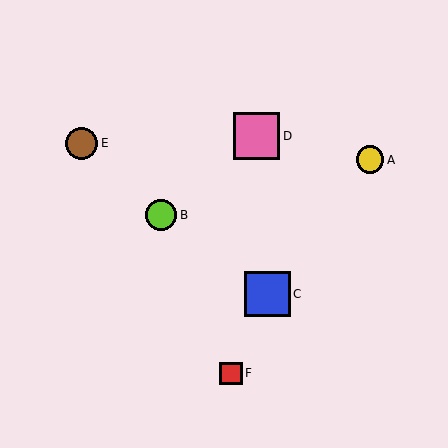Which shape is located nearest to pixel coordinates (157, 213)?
The lime circle (labeled B) at (161, 215) is nearest to that location.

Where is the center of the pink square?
The center of the pink square is at (257, 136).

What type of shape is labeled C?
Shape C is a blue square.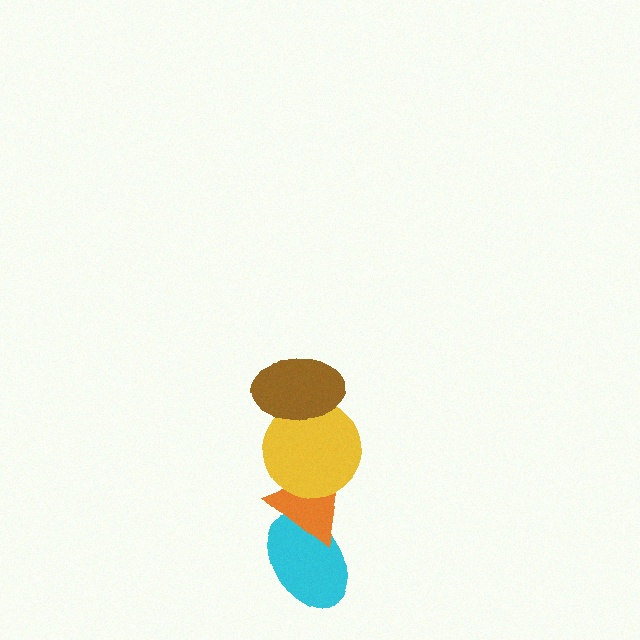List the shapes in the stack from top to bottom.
From top to bottom: the brown ellipse, the yellow circle, the orange triangle, the cyan ellipse.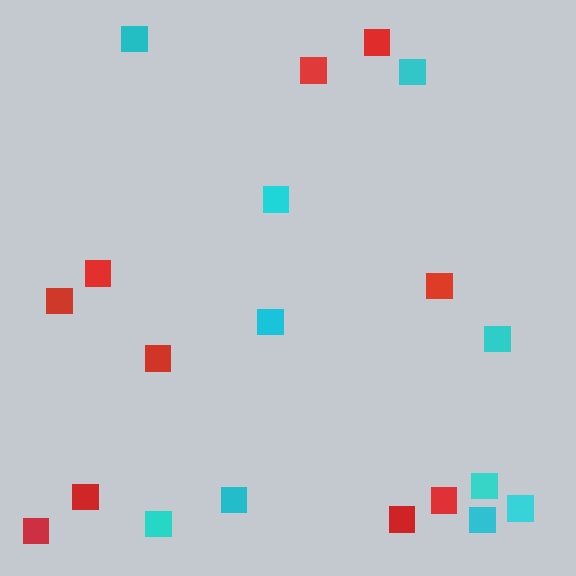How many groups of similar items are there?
There are 2 groups: one group of red squares (10) and one group of cyan squares (10).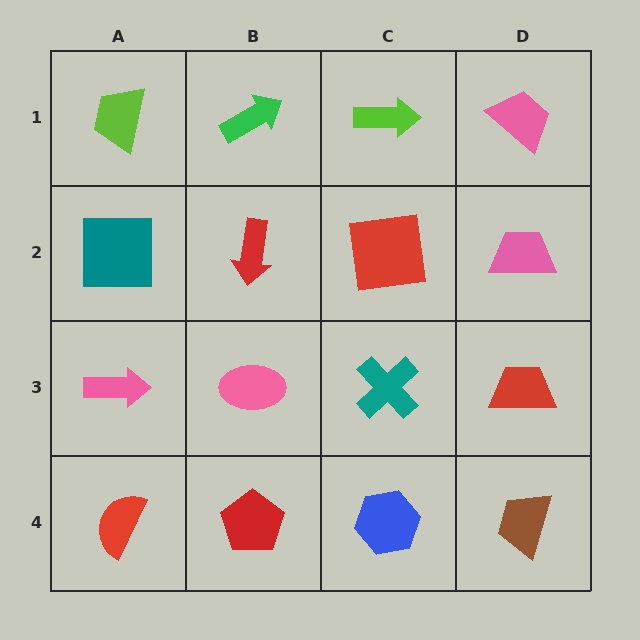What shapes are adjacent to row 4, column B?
A pink ellipse (row 3, column B), a red semicircle (row 4, column A), a blue hexagon (row 4, column C).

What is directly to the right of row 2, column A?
A red arrow.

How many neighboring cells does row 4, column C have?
3.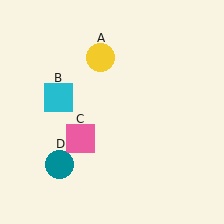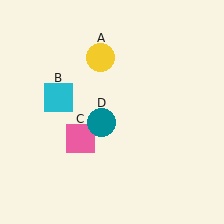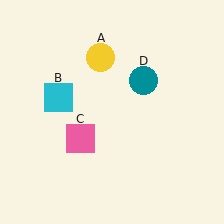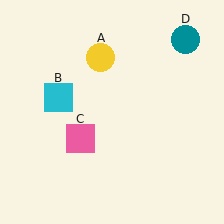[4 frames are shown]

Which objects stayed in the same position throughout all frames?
Yellow circle (object A) and cyan square (object B) and pink square (object C) remained stationary.